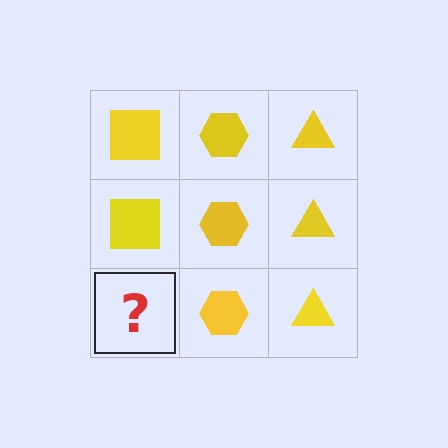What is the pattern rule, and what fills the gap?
The rule is that each column has a consistent shape. The gap should be filled with a yellow square.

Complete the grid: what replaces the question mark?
The question mark should be replaced with a yellow square.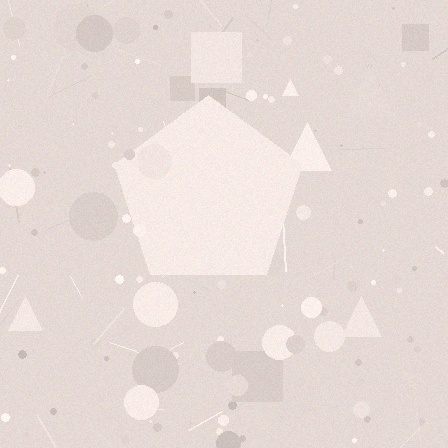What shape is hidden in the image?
A pentagon is hidden in the image.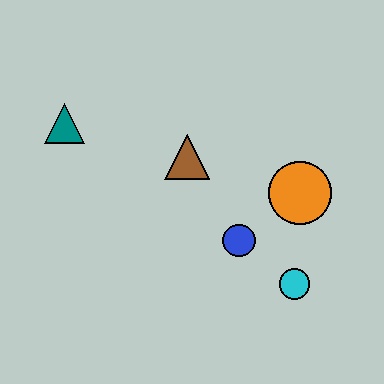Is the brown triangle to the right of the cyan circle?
No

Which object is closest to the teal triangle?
The brown triangle is closest to the teal triangle.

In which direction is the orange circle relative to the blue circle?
The orange circle is to the right of the blue circle.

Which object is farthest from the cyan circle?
The teal triangle is farthest from the cyan circle.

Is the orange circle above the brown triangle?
No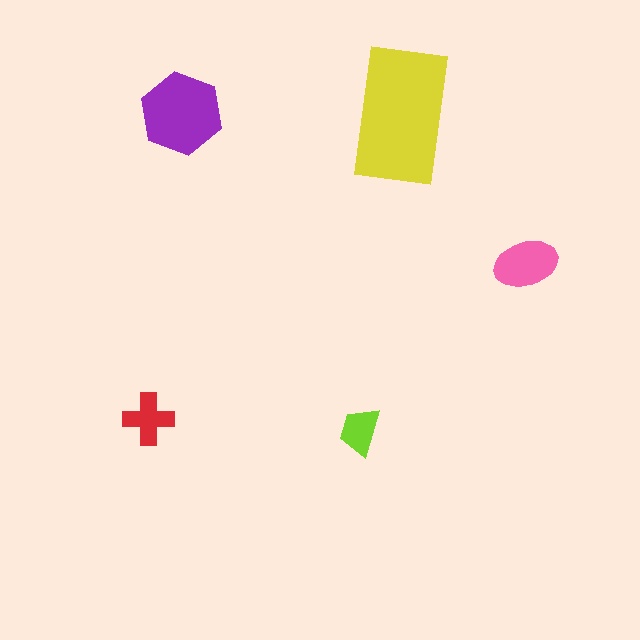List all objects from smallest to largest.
The lime trapezoid, the red cross, the pink ellipse, the purple hexagon, the yellow rectangle.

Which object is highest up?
The purple hexagon is topmost.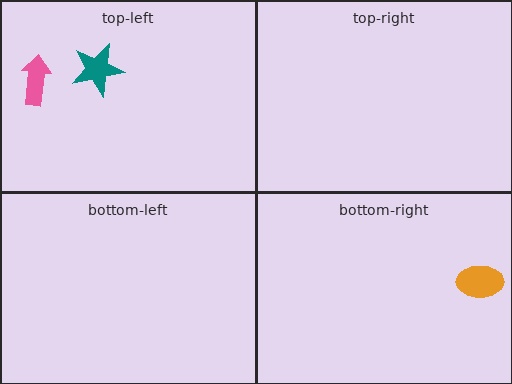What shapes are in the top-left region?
The pink arrow, the teal star.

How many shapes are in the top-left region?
2.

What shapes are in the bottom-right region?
The orange ellipse.